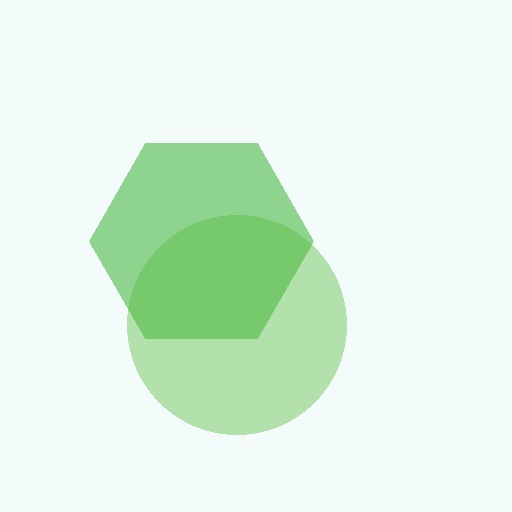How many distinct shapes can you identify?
There are 2 distinct shapes: a green hexagon, a lime circle.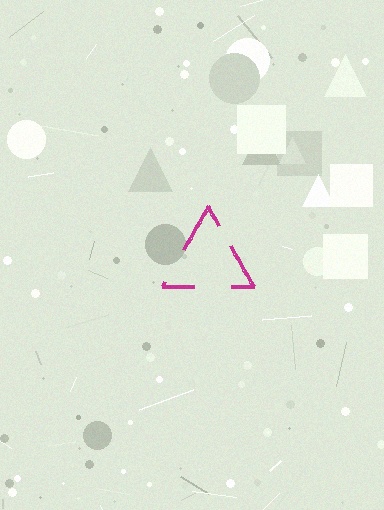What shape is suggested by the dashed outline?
The dashed outline suggests a triangle.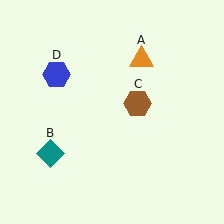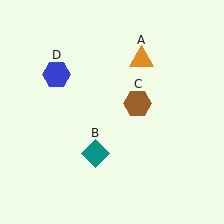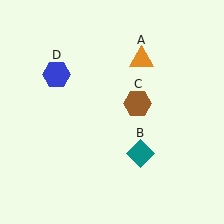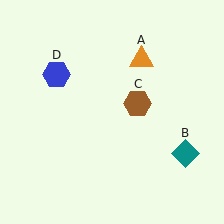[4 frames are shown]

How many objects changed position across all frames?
1 object changed position: teal diamond (object B).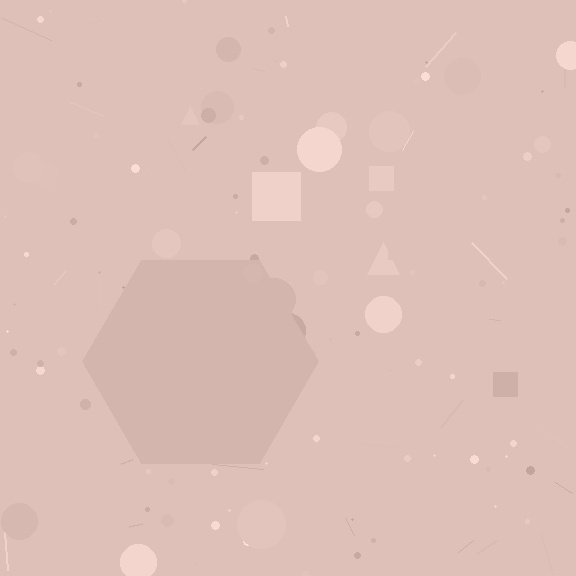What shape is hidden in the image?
A hexagon is hidden in the image.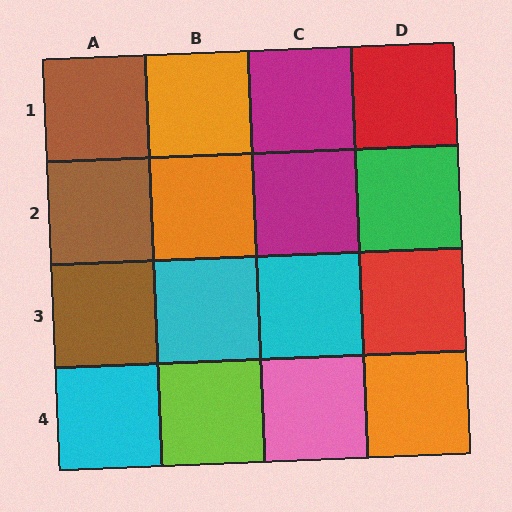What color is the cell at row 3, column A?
Brown.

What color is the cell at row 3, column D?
Red.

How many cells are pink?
1 cell is pink.